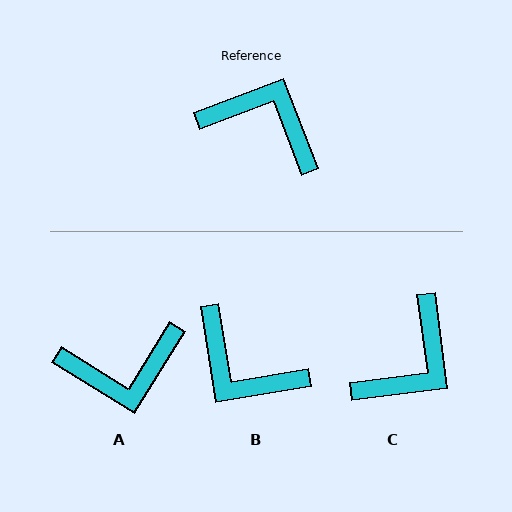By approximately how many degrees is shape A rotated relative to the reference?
Approximately 143 degrees clockwise.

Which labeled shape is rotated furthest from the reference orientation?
B, about 168 degrees away.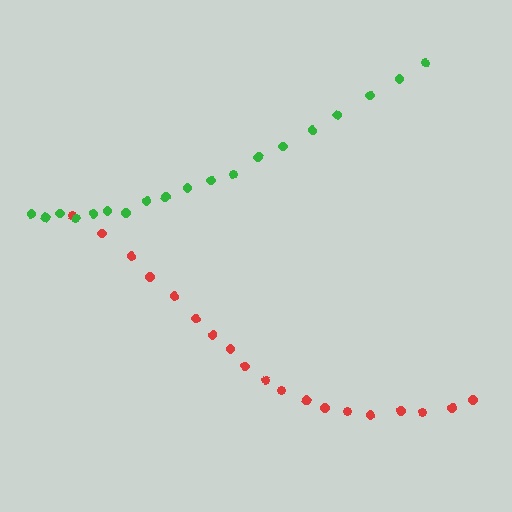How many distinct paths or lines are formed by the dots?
There are 2 distinct paths.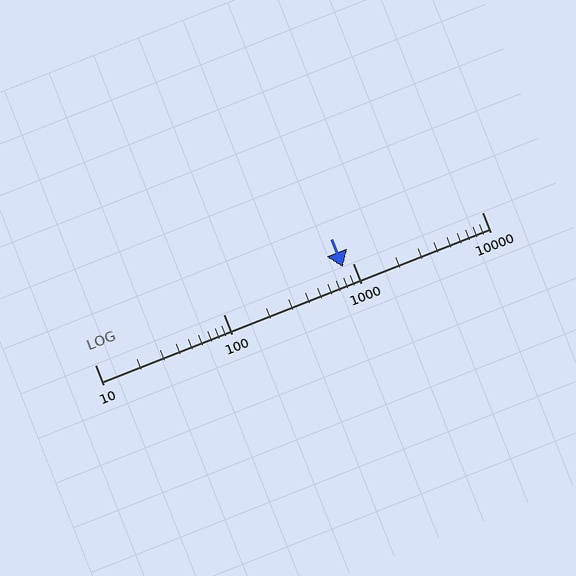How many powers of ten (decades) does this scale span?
The scale spans 3 decades, from 10 to 10000.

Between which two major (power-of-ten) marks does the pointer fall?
The pointer is between 100 and 1000.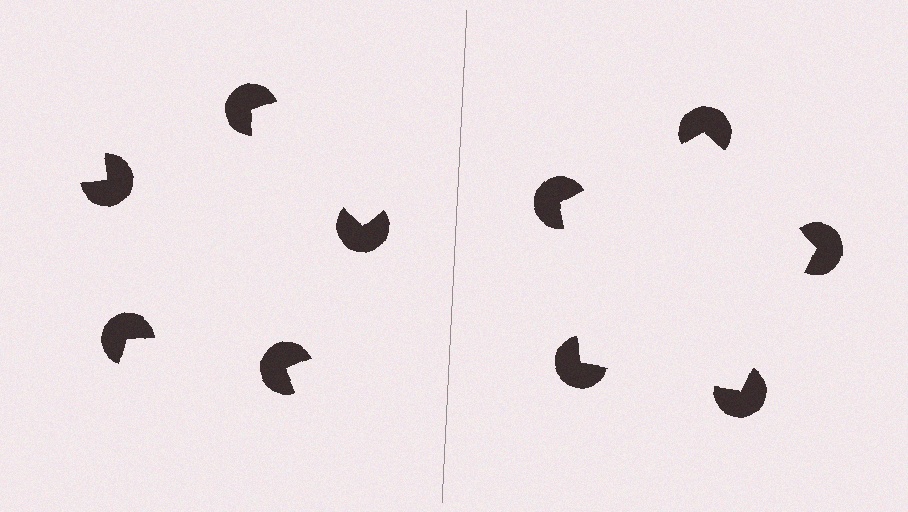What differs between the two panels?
The pac-man discs are positioned identically on both sides; only the wedge orientations differ. On the right they align to a pentagon; on the left they are misaligned.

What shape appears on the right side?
An illusory pentagon.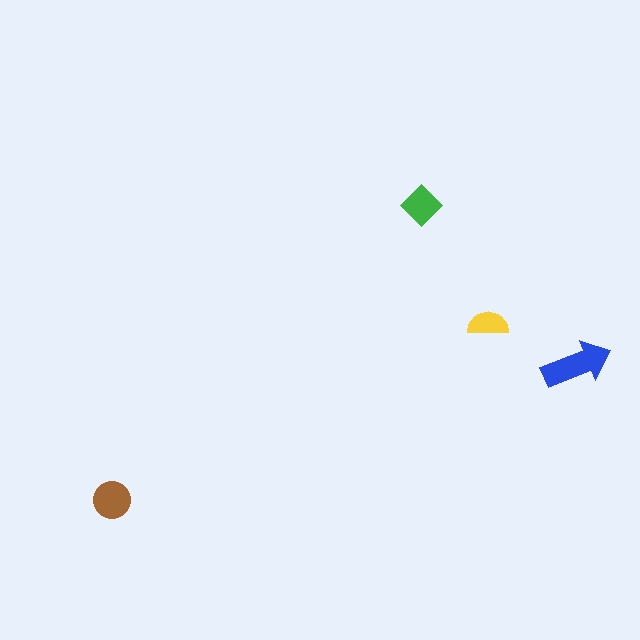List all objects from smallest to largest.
The yellow semicircle, the green diamond, the brown circle, the blue arrow.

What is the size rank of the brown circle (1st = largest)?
2nd.